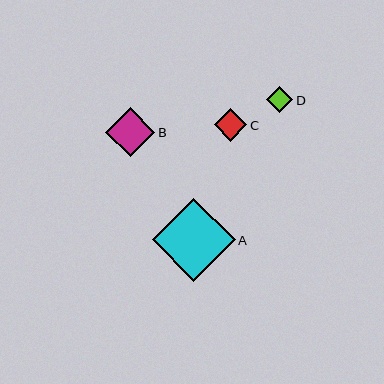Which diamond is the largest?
Diamond A is the largest with a size of approximately 83 pixels.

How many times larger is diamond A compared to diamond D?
Diamond A is approximately 3.2 times the size of diamond D.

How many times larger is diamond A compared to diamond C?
Diamond A is approximately 2.6 times the size of diamond C.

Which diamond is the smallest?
Diamond D is the smallest with a size of approximately 26 pixels.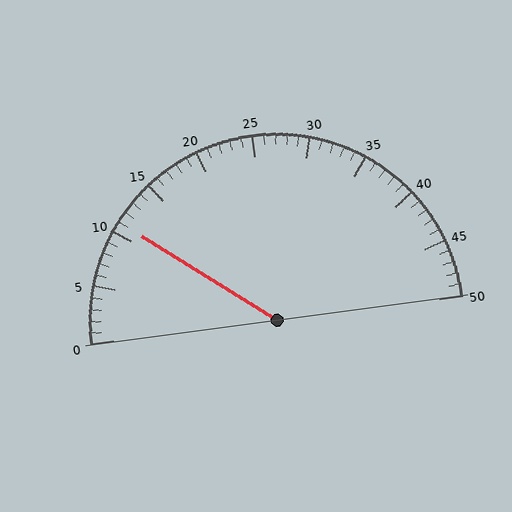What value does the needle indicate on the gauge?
The needle indicates approximately 11.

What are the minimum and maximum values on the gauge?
The gauge ranges from 0 to 50.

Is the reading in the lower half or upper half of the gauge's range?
The reading is in the lower half of the range (0 to 50).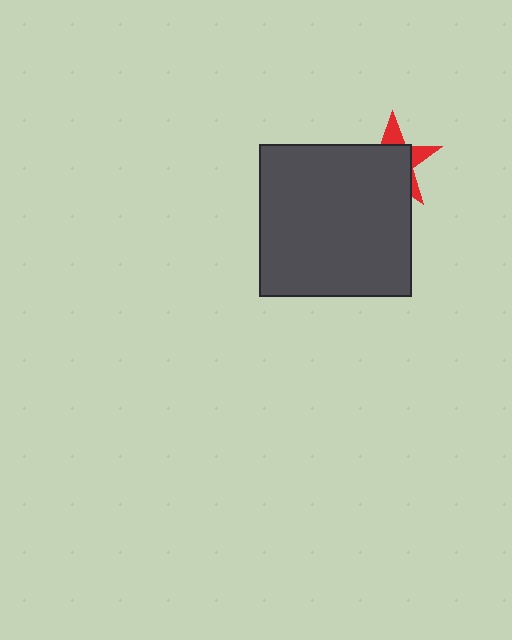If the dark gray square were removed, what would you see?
You would see the complete red star.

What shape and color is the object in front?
The object in front is a dark gray square.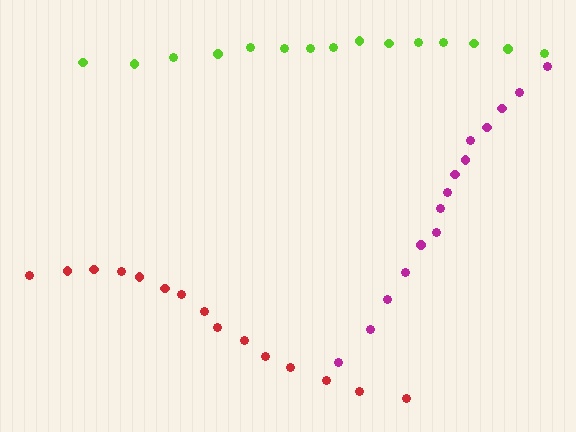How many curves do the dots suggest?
There are 3 distinct paths.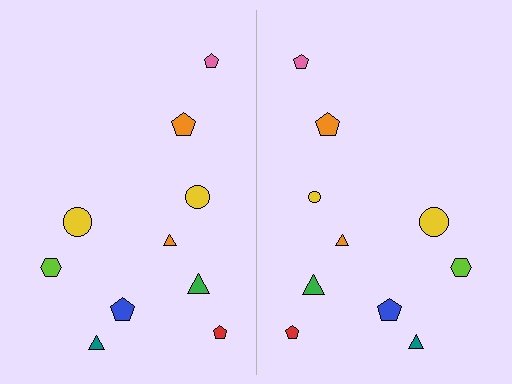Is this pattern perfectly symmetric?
No, the pattern is not perfectly symmetric. The yellow circle on the right side has a different size than its mirror counterpart.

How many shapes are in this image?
There are 20 shapes in this image.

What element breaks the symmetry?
The yellow circle on the right side has a different size than its mirror counterpart.